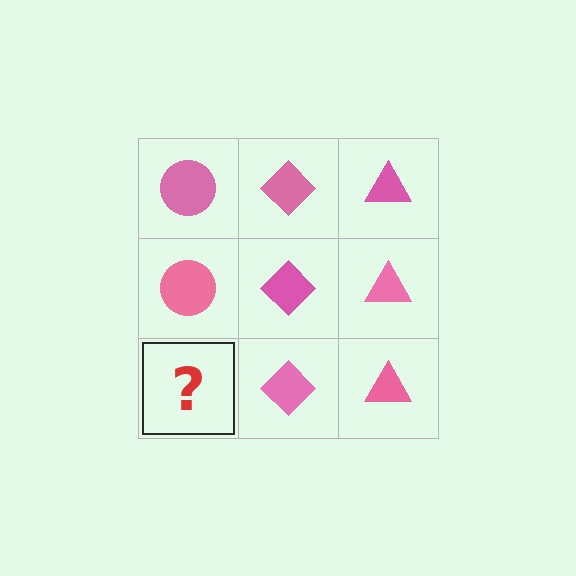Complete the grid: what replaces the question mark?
The question mark should be replaced with a pink circle.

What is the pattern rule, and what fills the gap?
The rule is that each column has a consistent shape. The gap should be filled with a pink circle.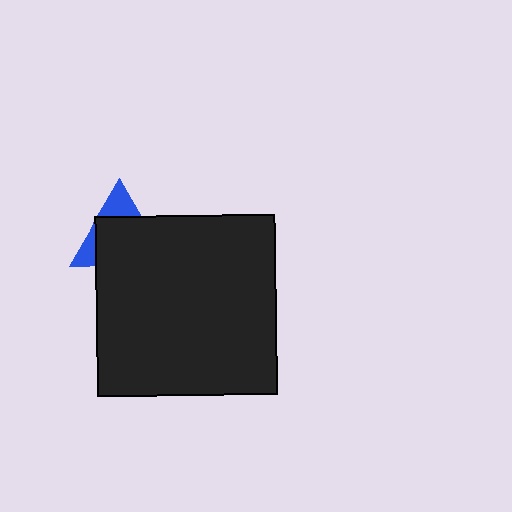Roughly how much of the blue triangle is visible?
A small part of it is visible (roughly 32%).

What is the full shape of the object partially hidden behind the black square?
The partially hidden object is a blue triangle.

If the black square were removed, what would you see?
You would see the complete blue triangle.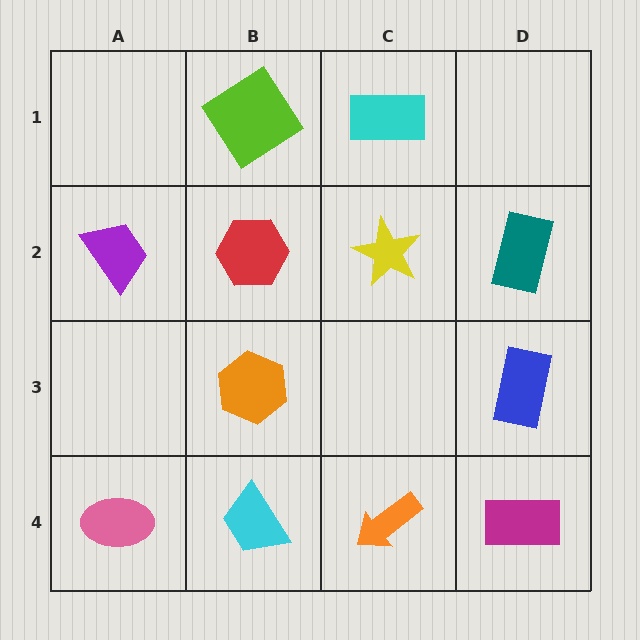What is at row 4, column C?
An orange arrow.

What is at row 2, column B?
A red hexagon.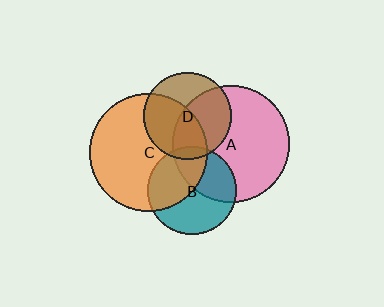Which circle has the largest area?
Circle C (orange).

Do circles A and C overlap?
Yes.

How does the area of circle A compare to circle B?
Approximately 1.8 times.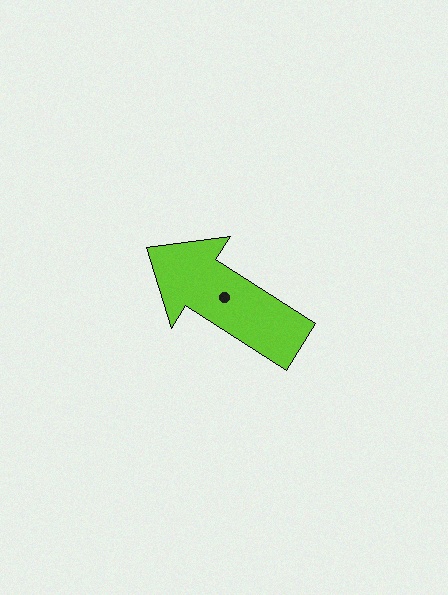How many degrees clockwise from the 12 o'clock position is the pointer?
Approximately 303 degrees.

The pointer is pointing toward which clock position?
Roughly 10 o'clock.